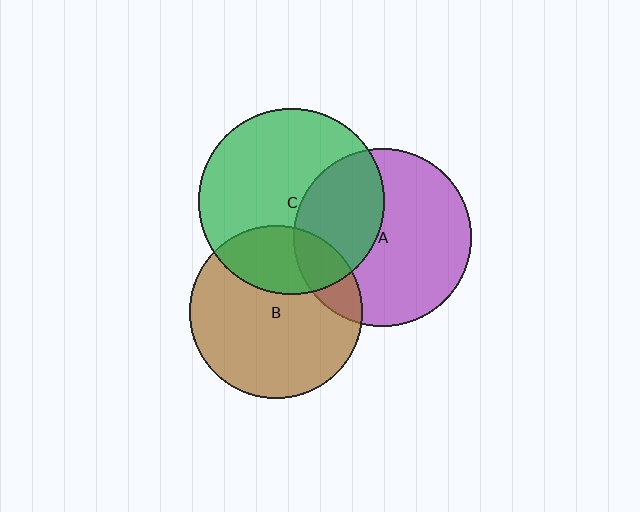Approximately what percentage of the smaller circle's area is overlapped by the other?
Approximately 15%.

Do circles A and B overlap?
Yes.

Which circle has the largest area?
Circle C (green).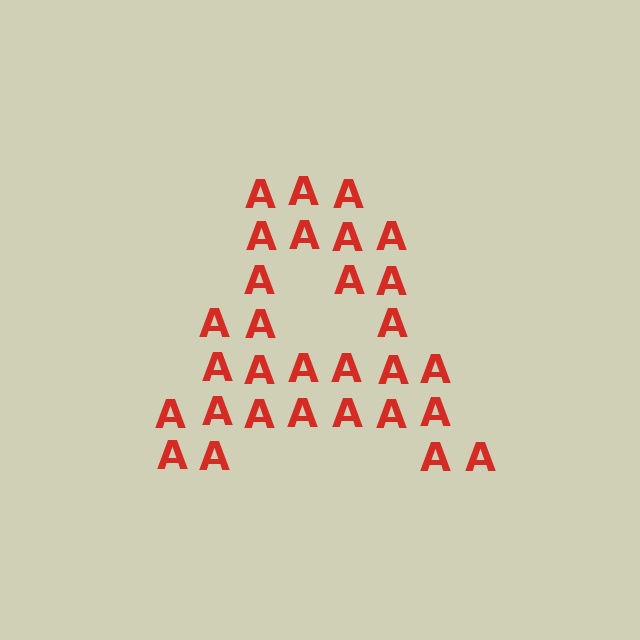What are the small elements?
The small elements are letter A's.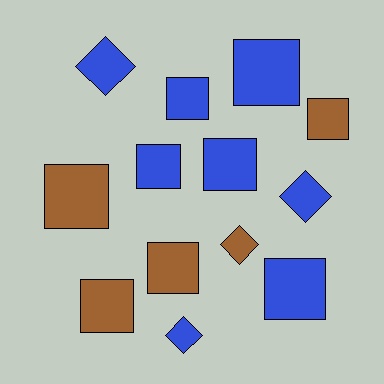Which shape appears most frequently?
Square, with 9 objects.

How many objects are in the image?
There are 13 objects.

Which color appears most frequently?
Blue, with 8 objects.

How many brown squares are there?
There are 4 brown squares.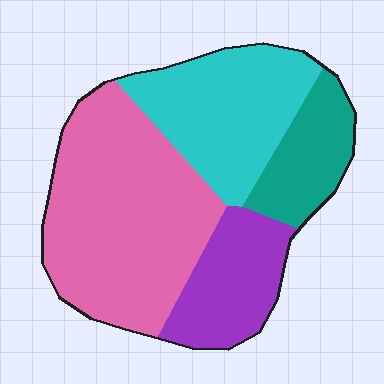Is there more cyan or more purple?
Cyan.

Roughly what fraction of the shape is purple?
Purple takes up less than a quarter of the shape.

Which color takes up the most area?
Pink, at roughly 45%.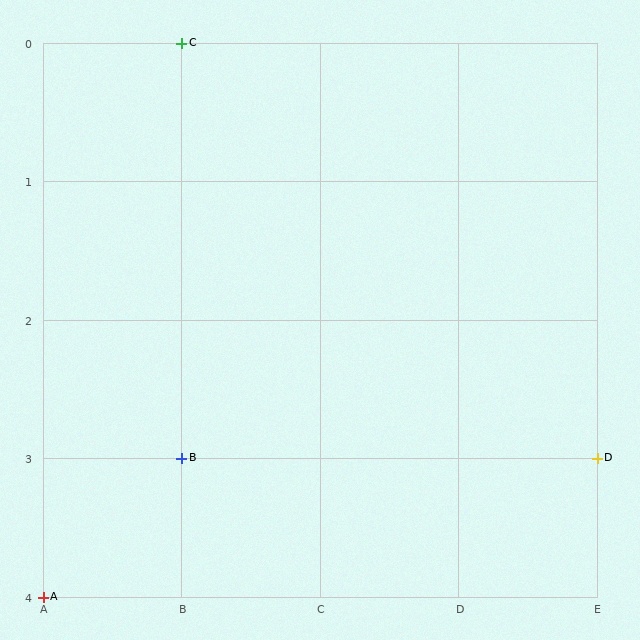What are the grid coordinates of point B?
Point B is at grid coordinates (B, 3).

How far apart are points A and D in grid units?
Points A and D are 4 columns and 1 row apart (about 4.1 grid units diagonally).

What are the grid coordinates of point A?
Point A is at grid coordinates (A, 4).